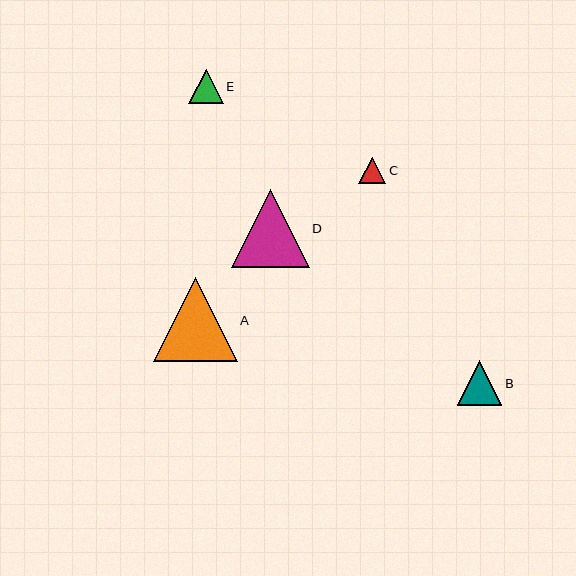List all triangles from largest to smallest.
From largest to smallest: A, D, B, E, C.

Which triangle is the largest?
Triangle A is the largest with a size of approximately 84 pixels.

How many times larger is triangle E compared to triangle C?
Triangle E is approximately 1.3 times the size of triangle C.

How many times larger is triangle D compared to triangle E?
Triangle D is approximately 2.3 times the size of triangle E.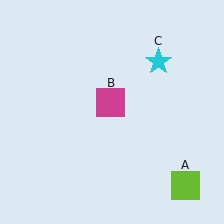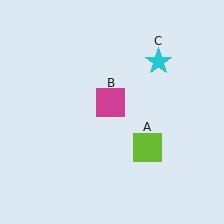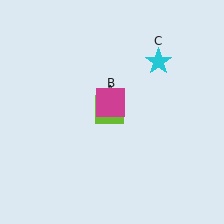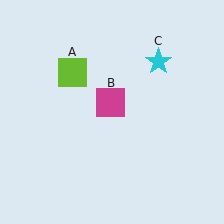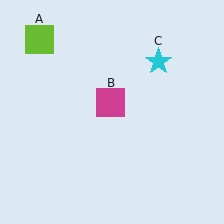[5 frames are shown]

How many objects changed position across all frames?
1 object changed position: lime square (object A).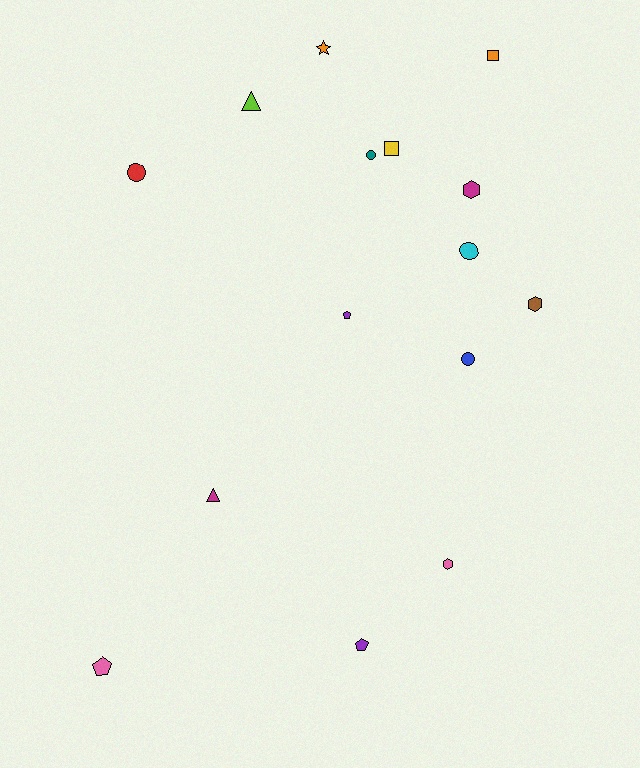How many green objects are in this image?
There are no green objects.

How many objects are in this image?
There are 15 objects.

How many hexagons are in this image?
There are 3 hexagons.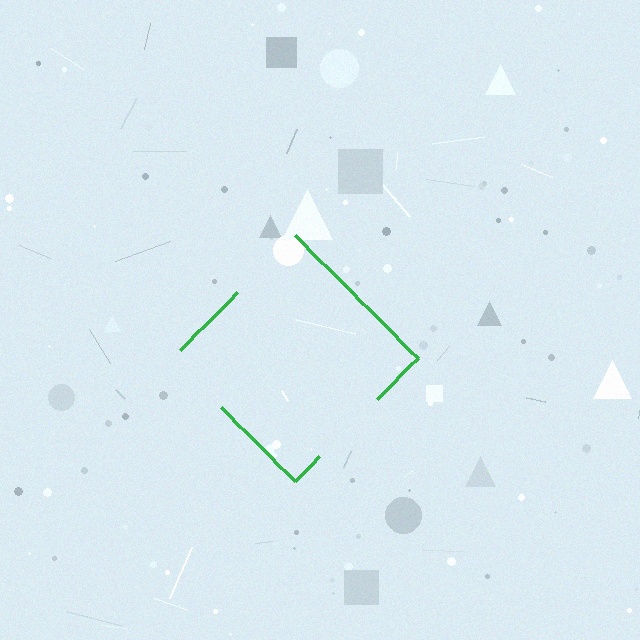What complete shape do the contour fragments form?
The contour fragments form a diamond.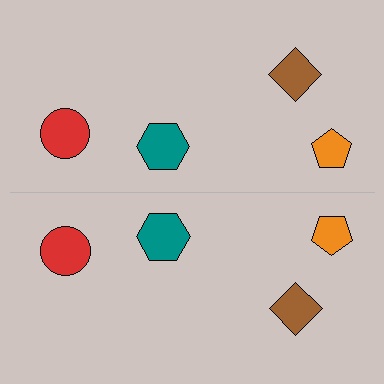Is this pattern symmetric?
Yes, this pattern has bilateral (reflection) symmetry.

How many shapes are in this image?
There are 8 shapes in this image.